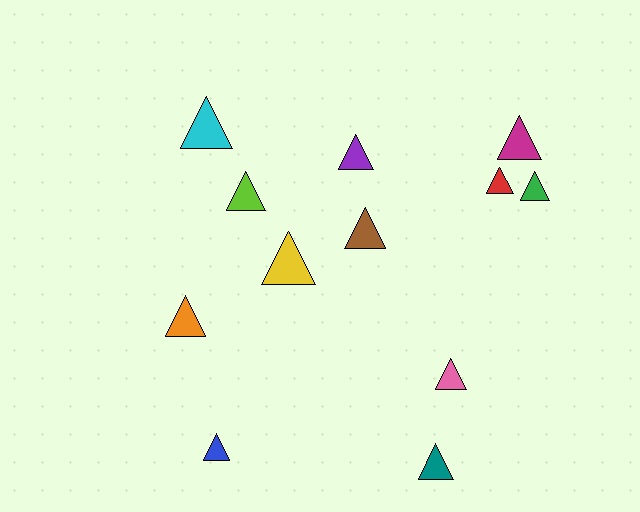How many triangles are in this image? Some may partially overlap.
There are 12 triangles.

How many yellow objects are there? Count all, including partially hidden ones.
There is 1 yellow object.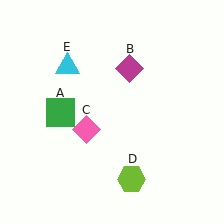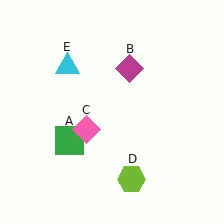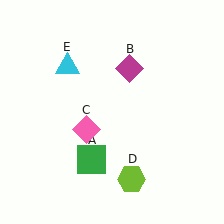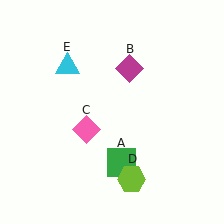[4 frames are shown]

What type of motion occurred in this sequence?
The green square (object A) rotated counterclockwise around the center of the scene.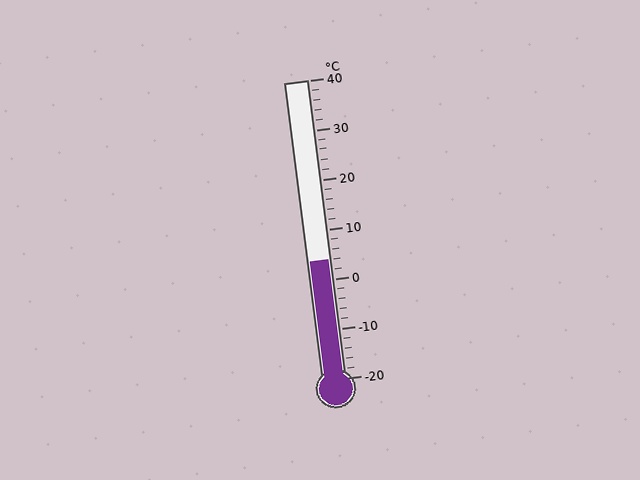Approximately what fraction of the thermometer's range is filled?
The thermometer is filled to approximately 40% of its range.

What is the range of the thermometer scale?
The thermometer scale ranges from -20°C to 40°C.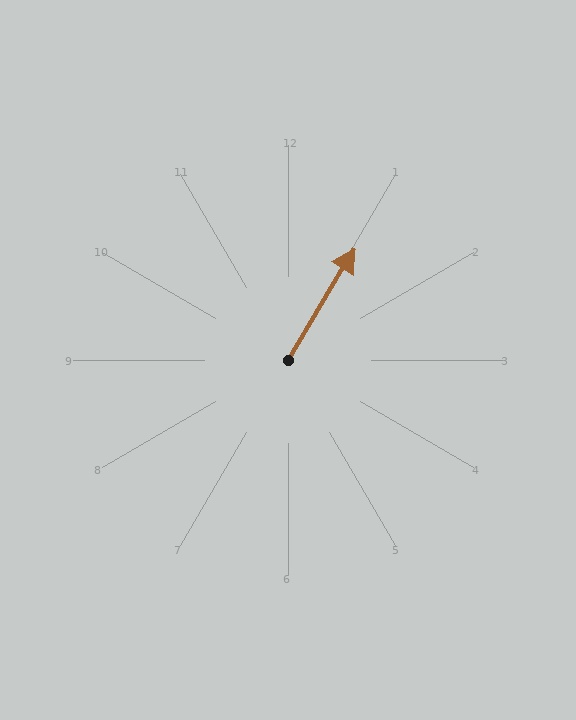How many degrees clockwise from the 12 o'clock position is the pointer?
Approximately 31 degrees.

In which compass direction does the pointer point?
Northeast.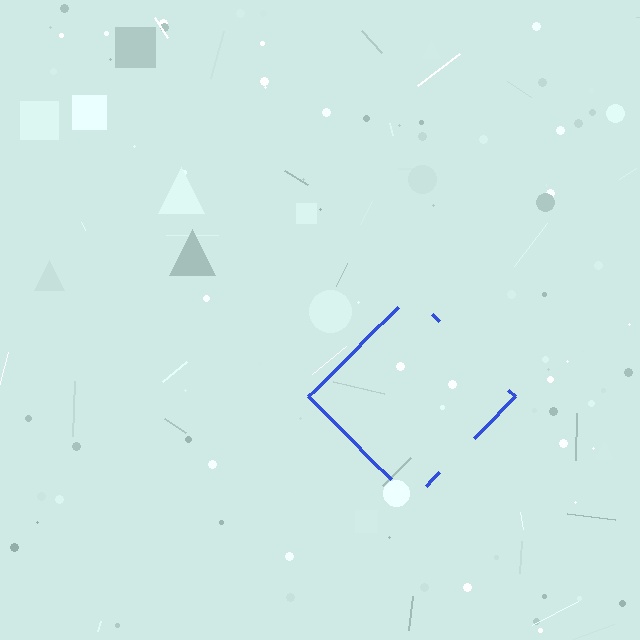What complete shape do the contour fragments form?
The contour fragments form a diamond.